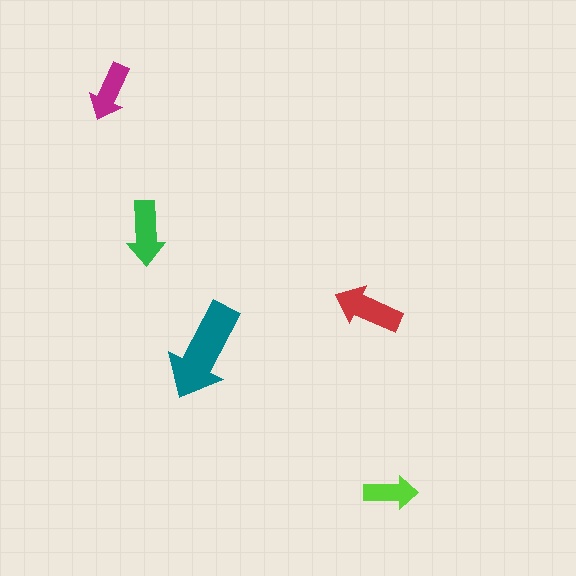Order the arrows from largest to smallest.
the teal one, the red one, the green one, the magenta one, the lime one.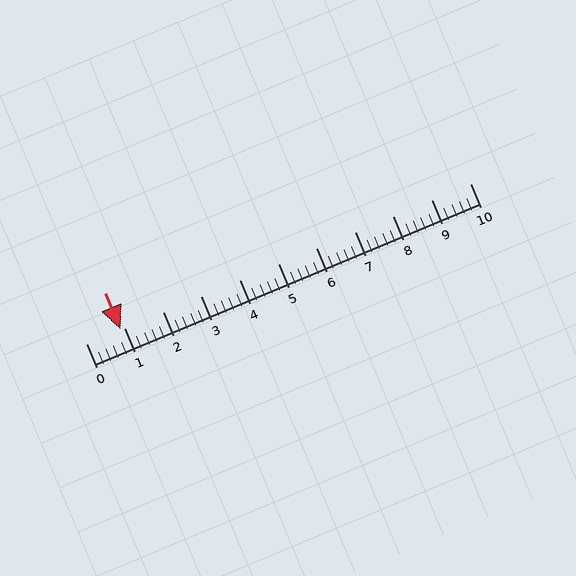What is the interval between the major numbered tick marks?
The major tick marks are spaced 1 units apart.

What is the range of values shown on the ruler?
The ruler shows values from 0 to 10.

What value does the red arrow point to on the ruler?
The red arrow points to approximately 0.9.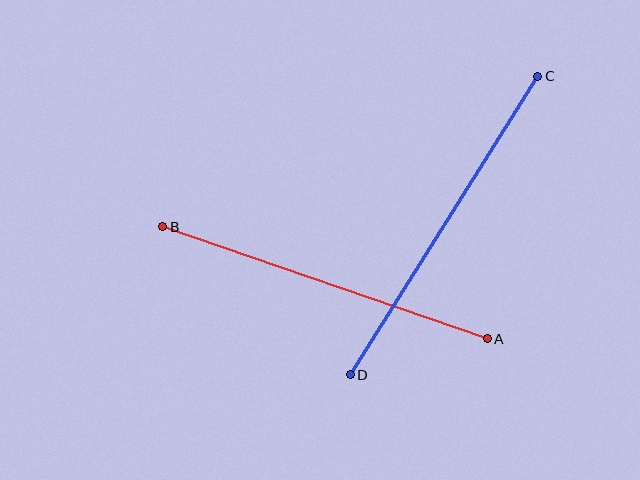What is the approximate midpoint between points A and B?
The midpoint is at approximately (325, 283) pixels.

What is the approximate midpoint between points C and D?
The midpoint is at approximately (444, 225) pixels.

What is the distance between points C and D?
The distance is approximately 352 pixels.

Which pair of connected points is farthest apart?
Points C and D are farthest apart.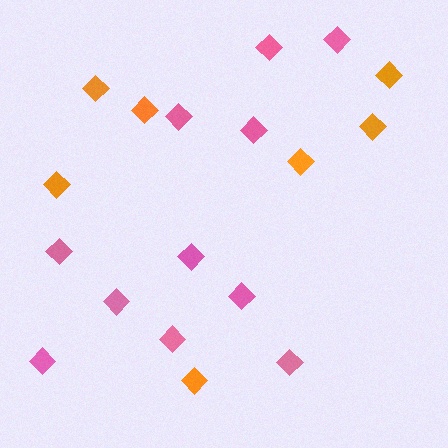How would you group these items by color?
There are 2 groups: one group of pink diamonds (11) and one group of orange diamonds (7).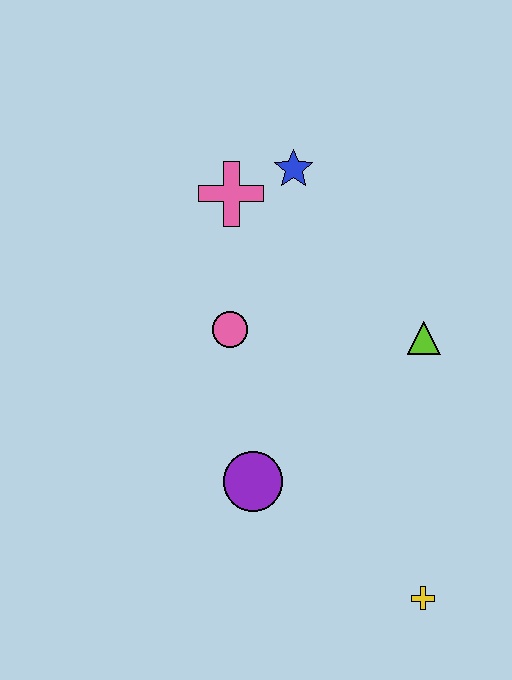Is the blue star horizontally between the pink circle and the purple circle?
No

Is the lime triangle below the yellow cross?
No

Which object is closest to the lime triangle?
The pink circle is closest to the lime triangle.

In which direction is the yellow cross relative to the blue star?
The yellow cross is below the blue star.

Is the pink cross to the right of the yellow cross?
No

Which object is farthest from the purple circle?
The blue star is farthest from the purple circle.